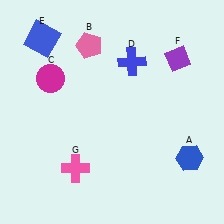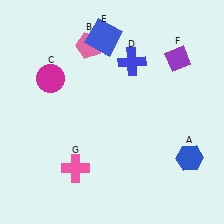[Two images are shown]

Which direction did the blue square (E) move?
The blue square (E) moved right.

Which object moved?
The blue square (E) moved right.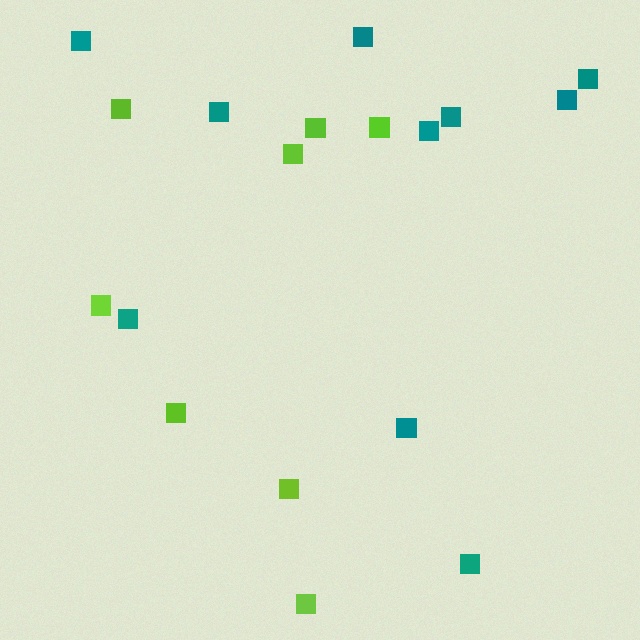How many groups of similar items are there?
There are 2 groups: one group of lime squares (8) and one group of teal squares (10).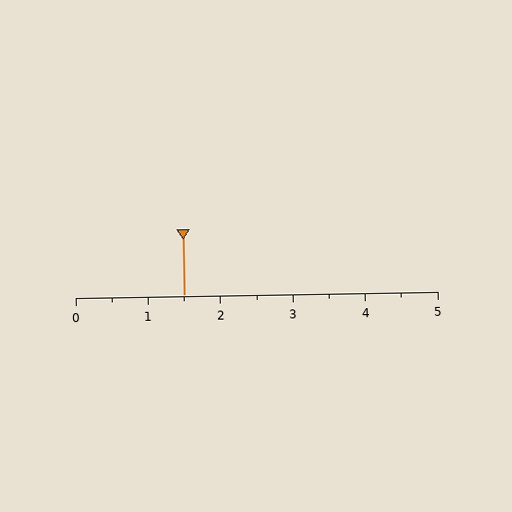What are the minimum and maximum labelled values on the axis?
The axis runs from 0 to 5.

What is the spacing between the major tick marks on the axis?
The major ticks are spaced 1 apart.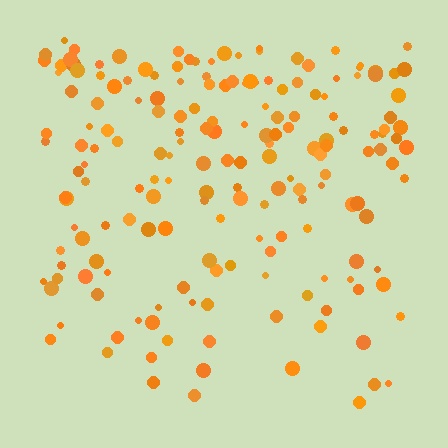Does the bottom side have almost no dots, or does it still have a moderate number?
Still a moderate number, just noticeably fewer than the top.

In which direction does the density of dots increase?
From bottom to top, with the top side densest.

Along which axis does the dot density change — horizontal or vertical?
Vertical.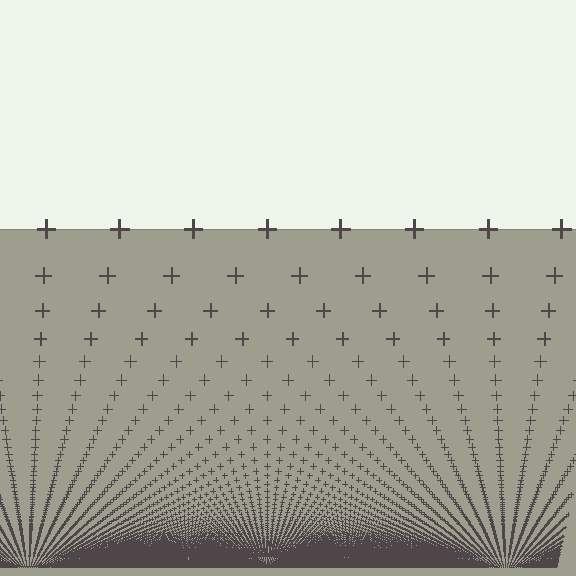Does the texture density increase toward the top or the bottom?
Density increases toward the bottom.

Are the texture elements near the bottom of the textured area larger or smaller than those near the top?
Smaller. The gradient is inverted — elements near the bottom are smaller and denser.